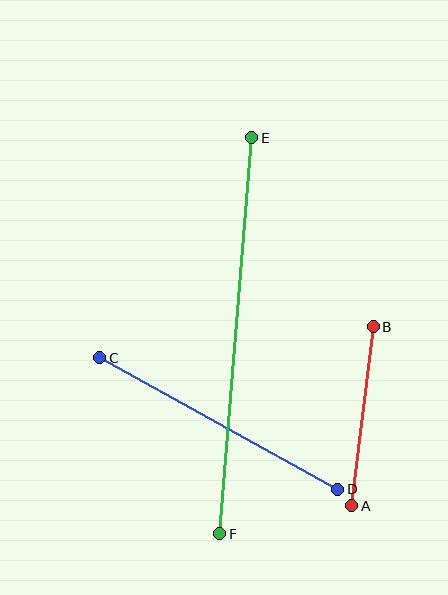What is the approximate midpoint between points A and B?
The midpoint is at approximately (362, 416) pixels.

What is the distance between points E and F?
The distance is approximately 398 pixels.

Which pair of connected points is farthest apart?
Points E and F are farthest apart.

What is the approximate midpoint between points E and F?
The midpoint is at approximately (236, 336) pixels.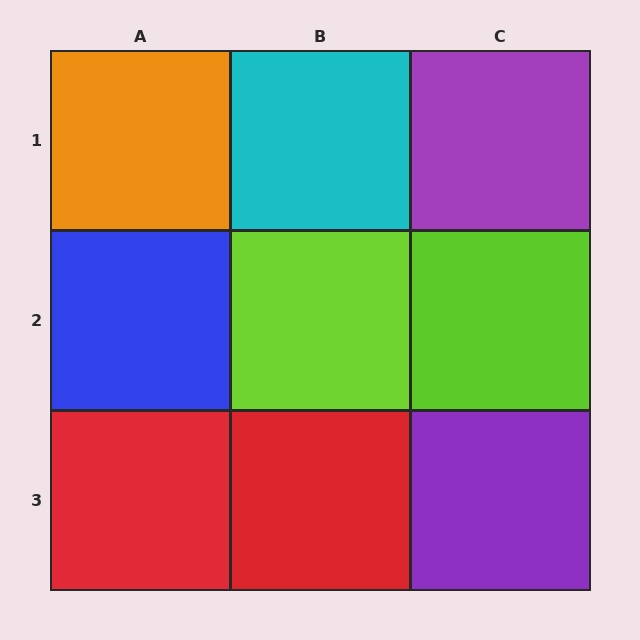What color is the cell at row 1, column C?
Purple.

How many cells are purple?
2 cells are purple.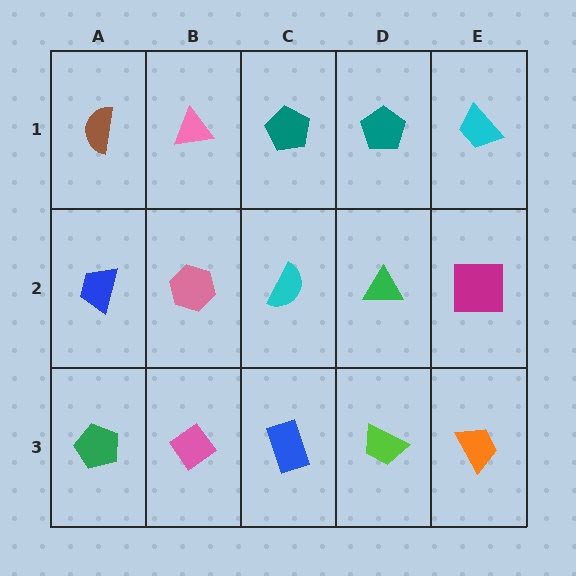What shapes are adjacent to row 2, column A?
A brown semicircle (row 1, column A), a green pentagon (row 3, column A), a pink hexagon (row 2, column B).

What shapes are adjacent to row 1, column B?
A pink hexagon (row 2, column B), a brown semicircle (row 1, column A), a teal pentagon (row 1, column C).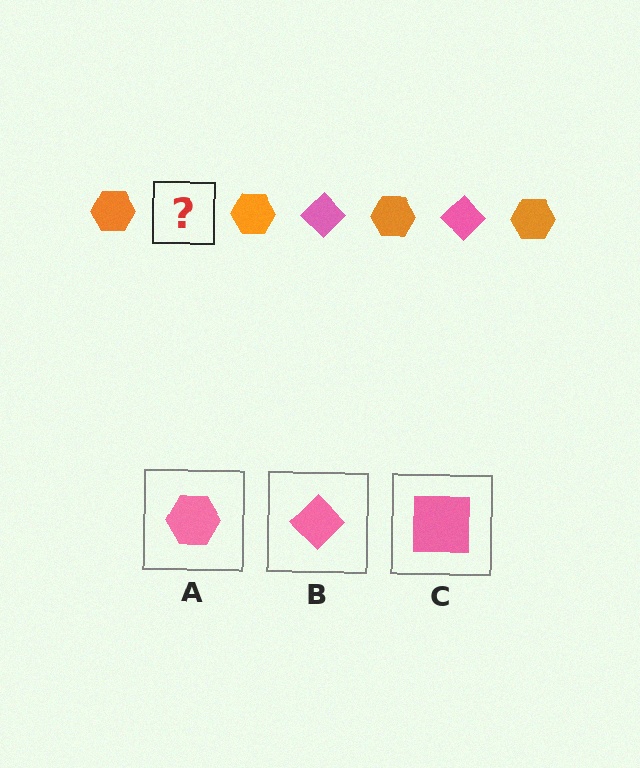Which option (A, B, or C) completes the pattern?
B.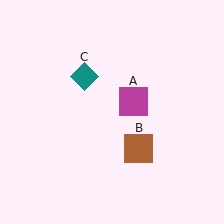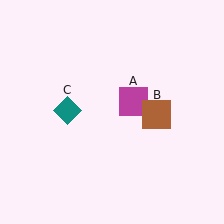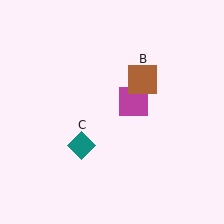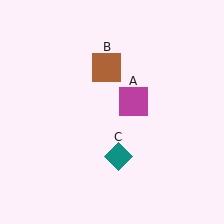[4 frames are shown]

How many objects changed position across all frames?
2 objects changed position: brown square (object B), teal diamond (object C).